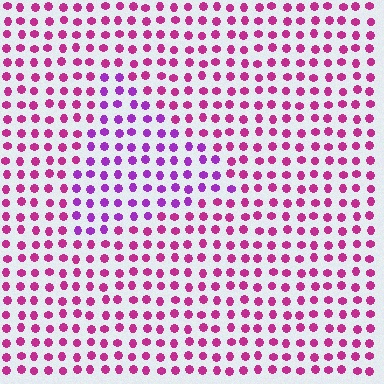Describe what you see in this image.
The image is filled with small magenta elements in a uniform arrangement. A triangle-shaped region is visible where the elements are tinted to a slightly different hue, forming a subtle color boundary.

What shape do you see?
I see a triangle.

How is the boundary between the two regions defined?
The boundary is defined purely by a slight shift in hue (about 33 degrees). Spacing, size, and orientation are identical on both sides.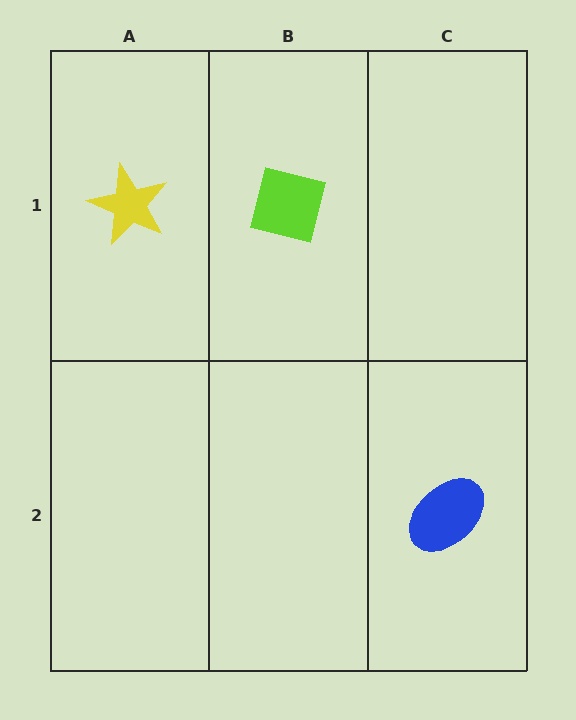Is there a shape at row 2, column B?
No, that cell is empty.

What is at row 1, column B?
A lime square.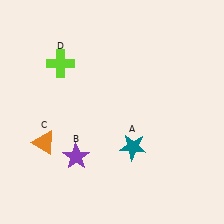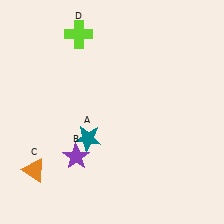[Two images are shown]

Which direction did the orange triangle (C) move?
The orange triangle (C) moved down.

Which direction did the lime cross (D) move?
The lime cross (D) moved up.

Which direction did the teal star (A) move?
The teal star (A) moved left.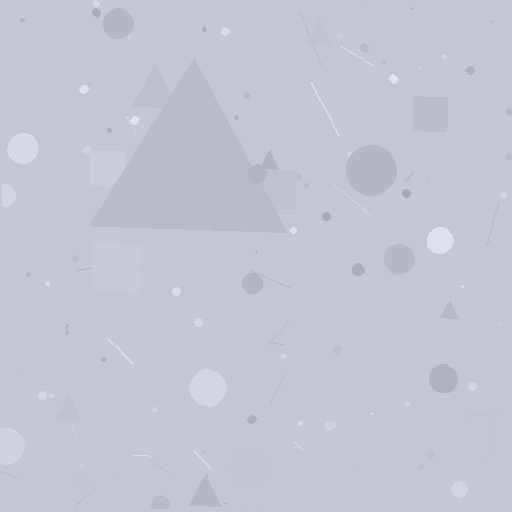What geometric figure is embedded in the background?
A triangle is embedded in the background.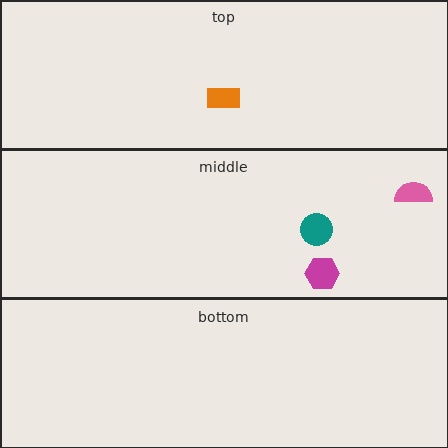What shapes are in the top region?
The orange rectangle.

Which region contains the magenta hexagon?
The middle region.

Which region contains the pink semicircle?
The middle region.